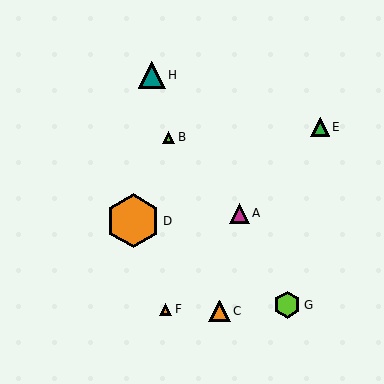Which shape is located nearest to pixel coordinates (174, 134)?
The lime triangle (labeled B) at (169, 137) is nearest to that location.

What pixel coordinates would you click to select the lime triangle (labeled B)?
Click at (169, 137) to select the lime triangle B.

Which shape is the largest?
The orange hexagon (labeled D) is the largest.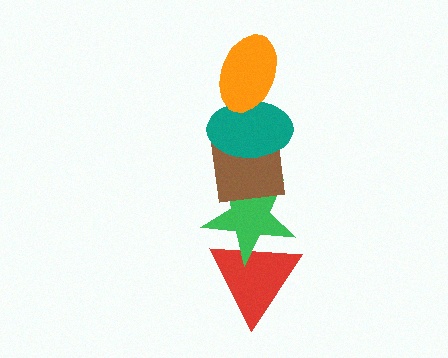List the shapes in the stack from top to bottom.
From top to bottom: the orange ellipse, the teal ellipse, the brown square, the green star, the red triangle.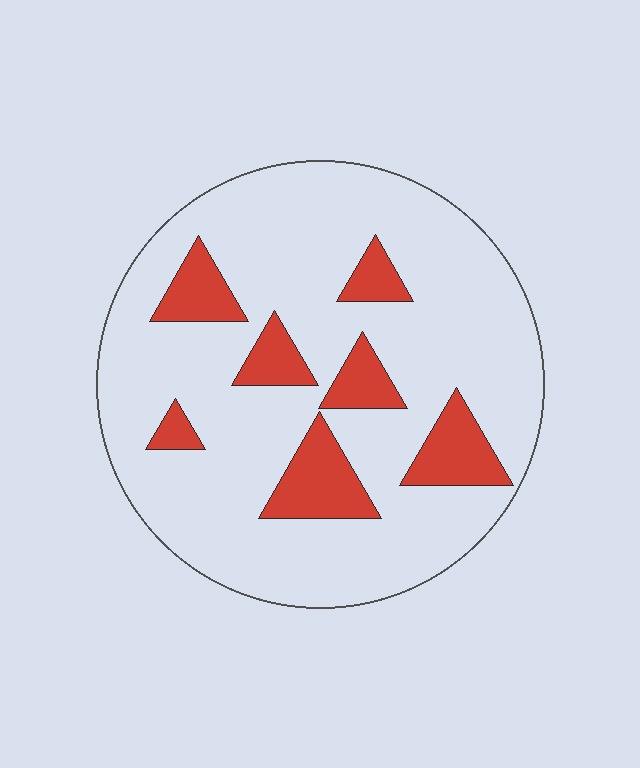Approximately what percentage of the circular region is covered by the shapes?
Approximately 20%.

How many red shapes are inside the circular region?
7.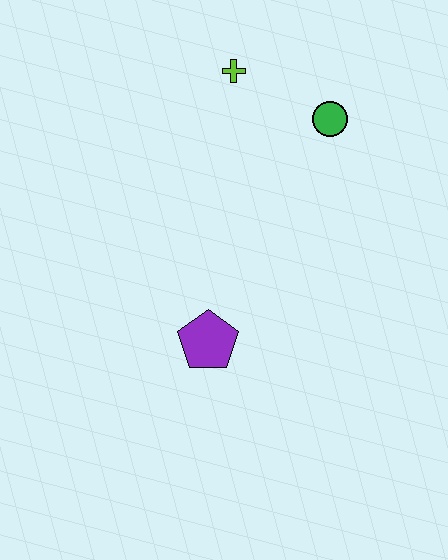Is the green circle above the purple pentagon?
Yes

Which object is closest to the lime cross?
The green circle is closest to the lime cross.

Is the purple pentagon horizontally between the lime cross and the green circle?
No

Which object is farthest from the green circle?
The purple pentagon is farthest from the green circle.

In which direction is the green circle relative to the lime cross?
The green circle is to the right of the lime cross.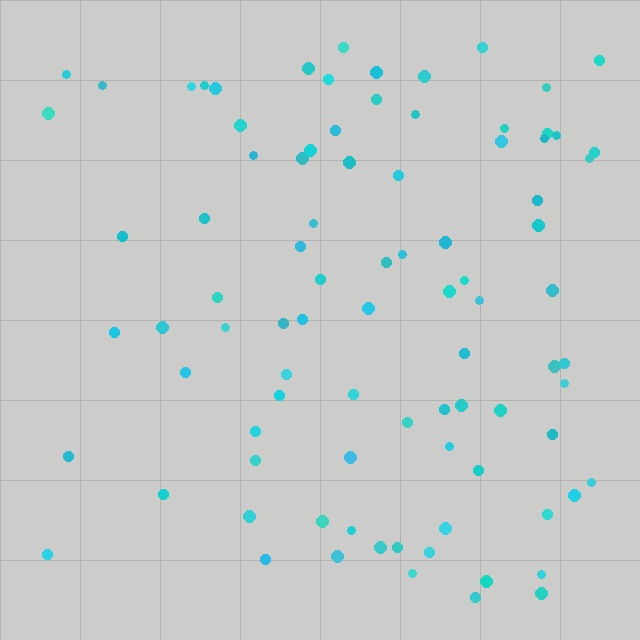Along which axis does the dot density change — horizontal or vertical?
Horizontal.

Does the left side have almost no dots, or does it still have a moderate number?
Still a moderate number, just noticeably fewer than the right.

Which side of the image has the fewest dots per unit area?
The left.